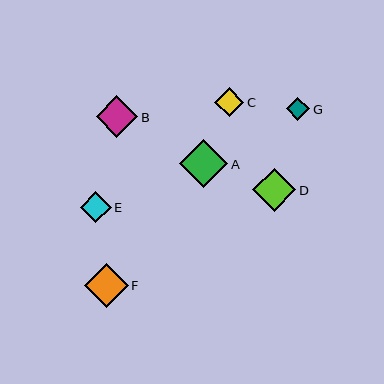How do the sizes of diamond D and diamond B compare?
Diamond D and diamond B are approximately the same size.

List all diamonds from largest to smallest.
From largest to smallest: A, F, D, B, E, C, G.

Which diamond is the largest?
Diamond A is the largest with a size of approximately 48 pixels.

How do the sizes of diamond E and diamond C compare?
Diamond E and diamond C are approximately the same size.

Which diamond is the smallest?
Diamond G is the smallest with a size of approximately 23 pixels.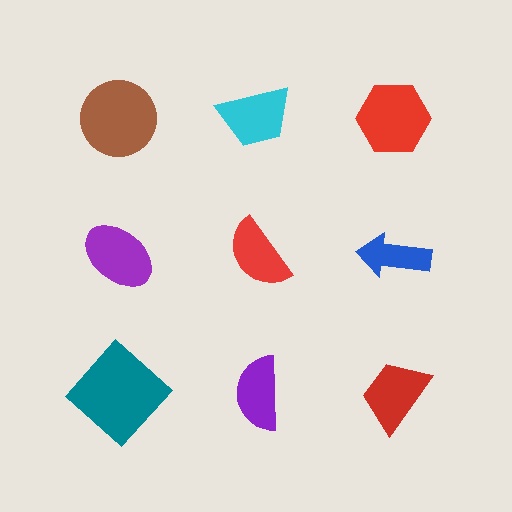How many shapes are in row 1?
3 shapes.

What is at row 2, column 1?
A purple ellipse.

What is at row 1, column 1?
A brown circle.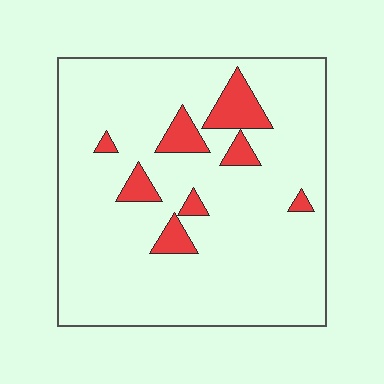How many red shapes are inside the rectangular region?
8.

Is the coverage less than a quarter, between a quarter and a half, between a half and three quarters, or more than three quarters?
Less than a quarter.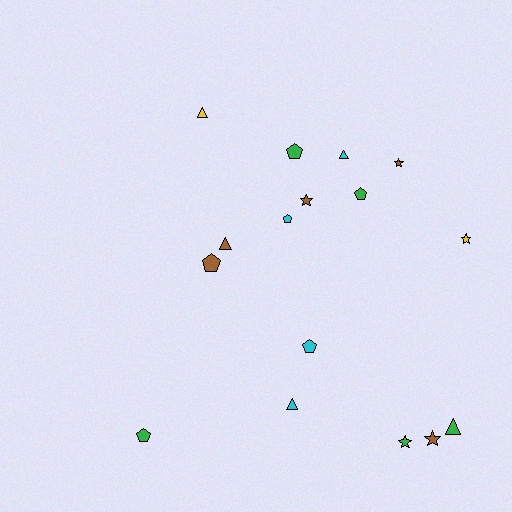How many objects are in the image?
There are 16 objects.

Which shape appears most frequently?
Pentagon, with 6 objects.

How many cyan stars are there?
There are no cyan stars.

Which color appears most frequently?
Brown, with 5 objects.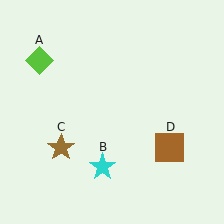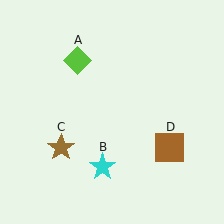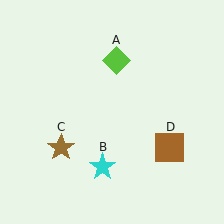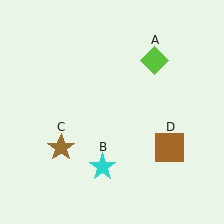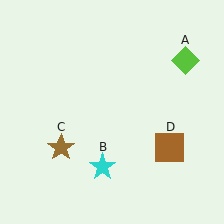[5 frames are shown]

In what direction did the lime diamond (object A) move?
The lime diamond (object A) moved right.